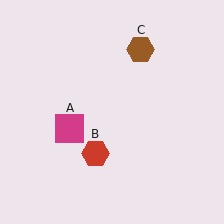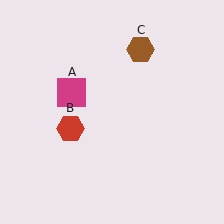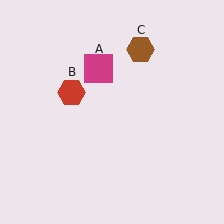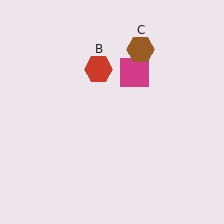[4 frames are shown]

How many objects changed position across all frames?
2 objects changed position: magenta square (object A), red hexagon (object B).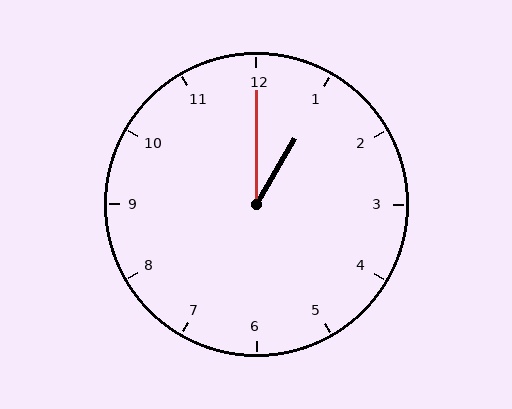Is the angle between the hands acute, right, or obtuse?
It is acute.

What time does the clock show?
1:00.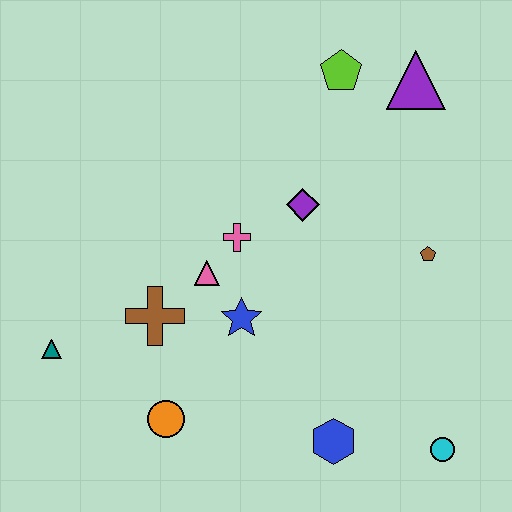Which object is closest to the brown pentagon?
The purple diamond is closest to the brown pentagon.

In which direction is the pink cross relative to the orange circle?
The pink cross is above the orange circle.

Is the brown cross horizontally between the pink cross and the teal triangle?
Yes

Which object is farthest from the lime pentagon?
The teal triangle is farthest from the lime pentagon.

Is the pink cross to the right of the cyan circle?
No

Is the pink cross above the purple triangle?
No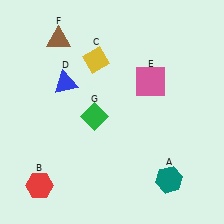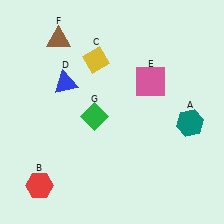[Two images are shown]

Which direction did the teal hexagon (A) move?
The teal hexagon (A) moved up.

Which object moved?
The teal hexagon (A) moved up.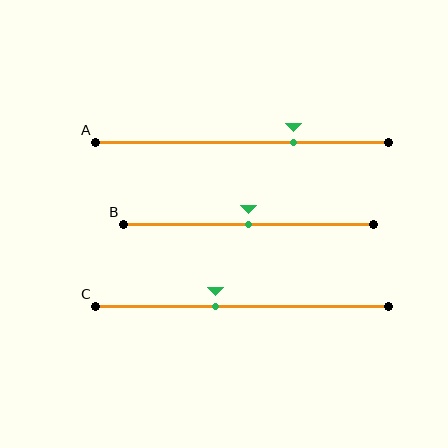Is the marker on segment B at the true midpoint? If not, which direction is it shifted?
Yes, the marker on segment B is at the true midpoint.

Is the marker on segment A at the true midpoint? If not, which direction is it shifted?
No, the marker on segment A is shifted to the right by about 18% of the segment length.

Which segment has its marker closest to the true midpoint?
Segment B has its marker closest to the true midpoint.